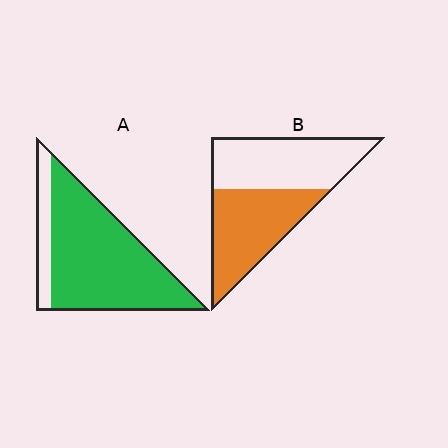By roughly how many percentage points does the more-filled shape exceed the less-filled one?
By roughly 35 percentage points (A over B).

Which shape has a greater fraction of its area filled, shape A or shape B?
Shape A.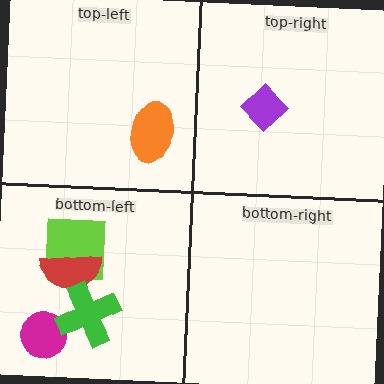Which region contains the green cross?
The bottom-left region.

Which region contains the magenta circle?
The bottom-left region.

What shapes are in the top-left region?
The orange ellipse.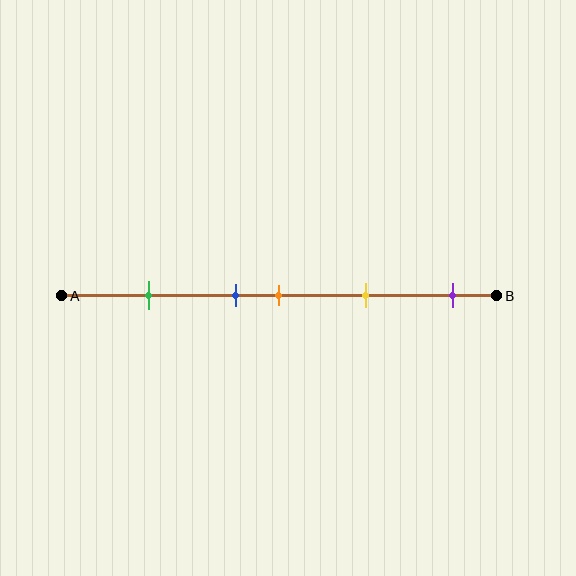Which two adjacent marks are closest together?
The blue and orange marks are the closest adjacent pair.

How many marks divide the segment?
There are 5 marks dividing the segment.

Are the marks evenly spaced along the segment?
No, the marks are not evenly spaced.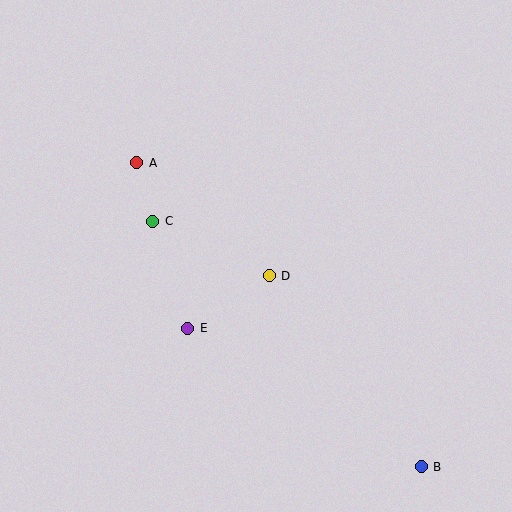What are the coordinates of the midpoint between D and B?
The midpoint between D and B is at (345, 371).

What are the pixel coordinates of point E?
Point E is at (188, 328).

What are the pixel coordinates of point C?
Point C is at (153, 221).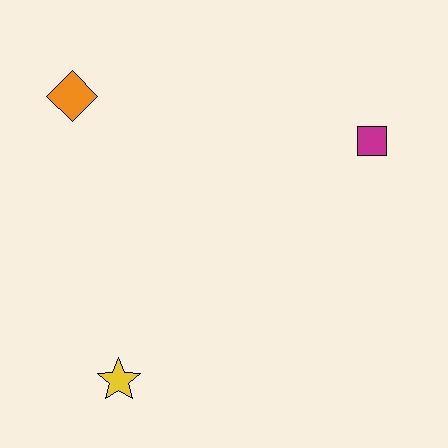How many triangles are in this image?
There are no triangles.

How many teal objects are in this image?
There are no teal objects.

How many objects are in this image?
There are 3 objects.